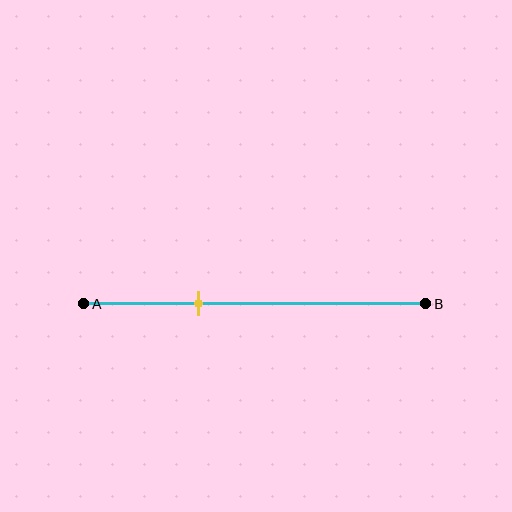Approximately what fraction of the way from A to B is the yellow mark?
The yellow mark is approximately 35% of the way from A to B.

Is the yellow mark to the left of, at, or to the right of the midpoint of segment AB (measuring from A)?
The yellow mark is to the left of the midpoint of segment AB.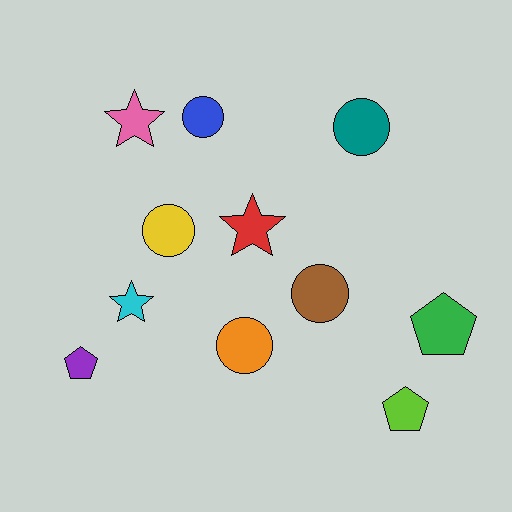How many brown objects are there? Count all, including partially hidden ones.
There is 1 brown object.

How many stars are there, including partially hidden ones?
There are 3 stars.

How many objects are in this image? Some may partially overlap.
There are 11 objects.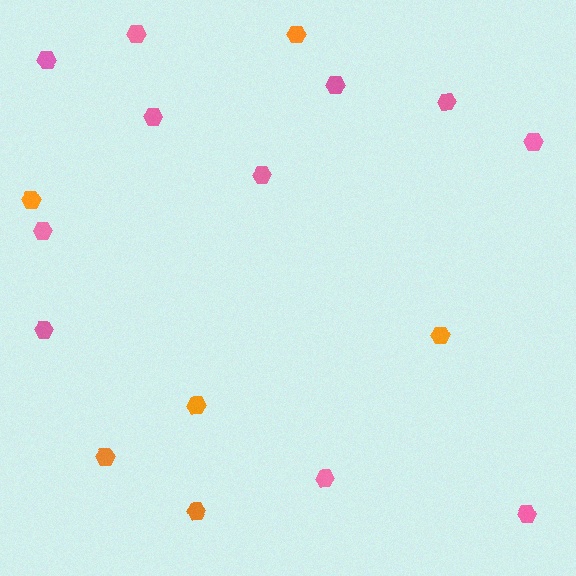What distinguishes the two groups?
There are 2 groups: one group of orange hexagons (6) and one group of pink hexagons (11).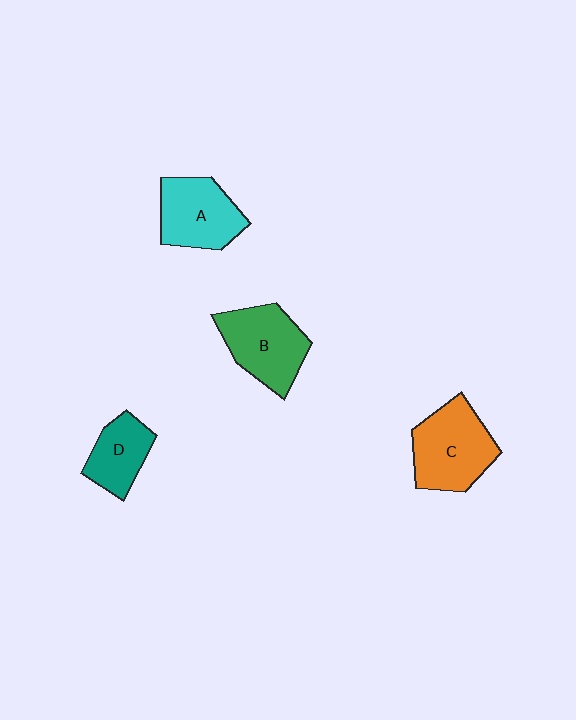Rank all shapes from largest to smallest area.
From largest to smallest: C (orange), B (green), A (cyan), D (teal).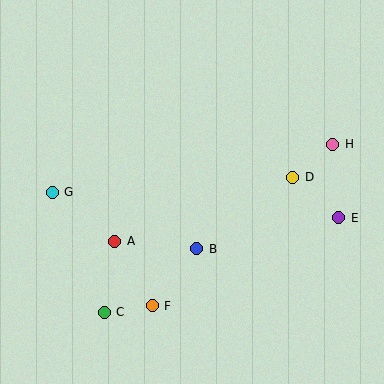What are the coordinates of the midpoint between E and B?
The midpoint between E and B is at (268, 233).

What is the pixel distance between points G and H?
The distance between G and H is 285 pixels.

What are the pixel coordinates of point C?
Point C is at (104, 312).